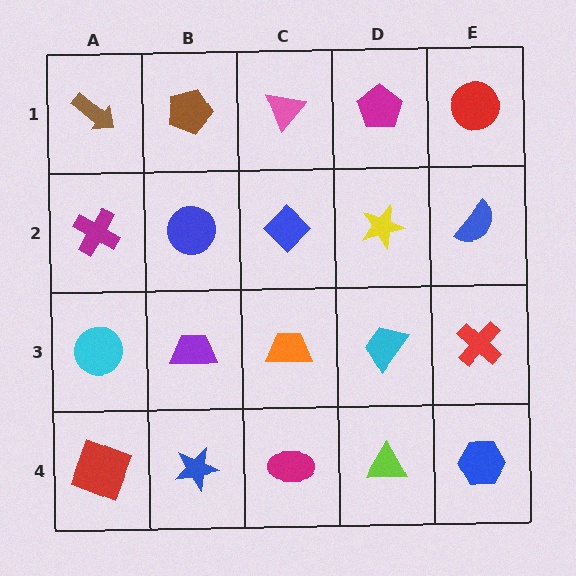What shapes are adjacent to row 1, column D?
A yellow star (row 2, column D), a pink triangle (row 1, column C), a red circle (row 1, column E).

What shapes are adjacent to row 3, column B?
A blue circle (row 2, column B), a blue star (row 4, column B), a cyan circle (row 3, column A), an orange trapezoid (row 3, column C).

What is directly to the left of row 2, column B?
A magenta cross.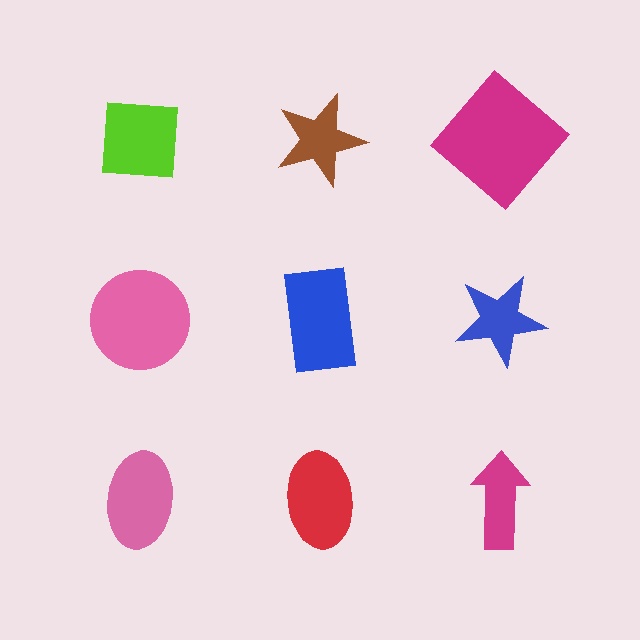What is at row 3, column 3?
A magenta arrow.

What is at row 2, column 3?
A blue star.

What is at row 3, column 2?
A red ellipse.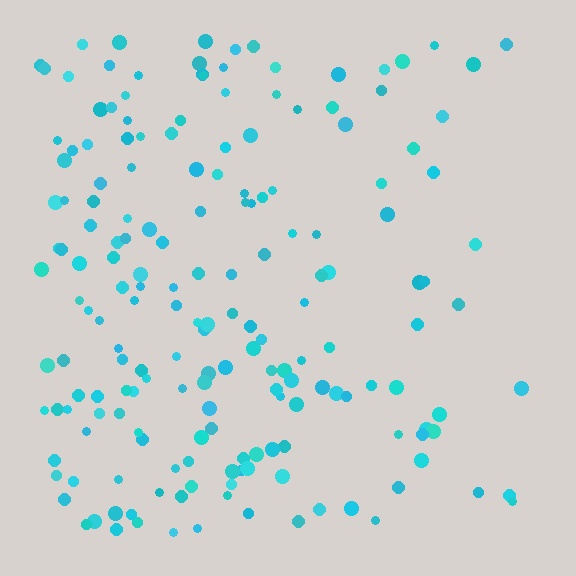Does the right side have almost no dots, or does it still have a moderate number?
Still a moderate number, just noticeably fewer than the left.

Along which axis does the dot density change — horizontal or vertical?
Horizontal.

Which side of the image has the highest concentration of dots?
The left.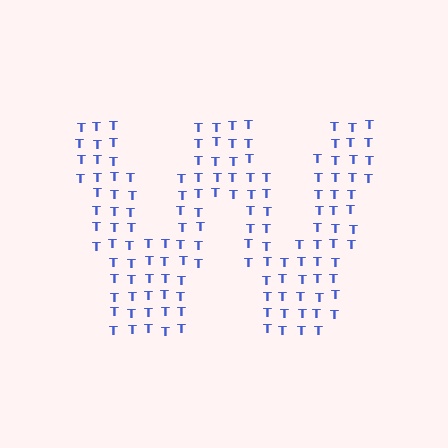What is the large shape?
The large shape is the letter W.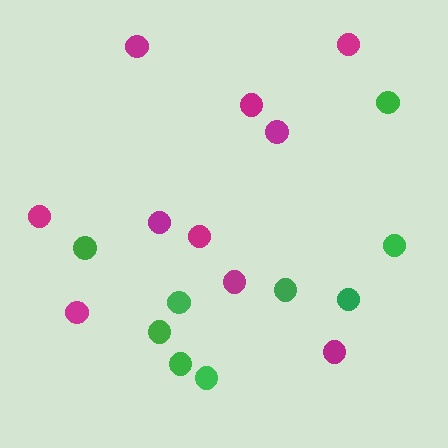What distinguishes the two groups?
There are 2 groups: one group of green circles (9) and one group of magenta circles (10).